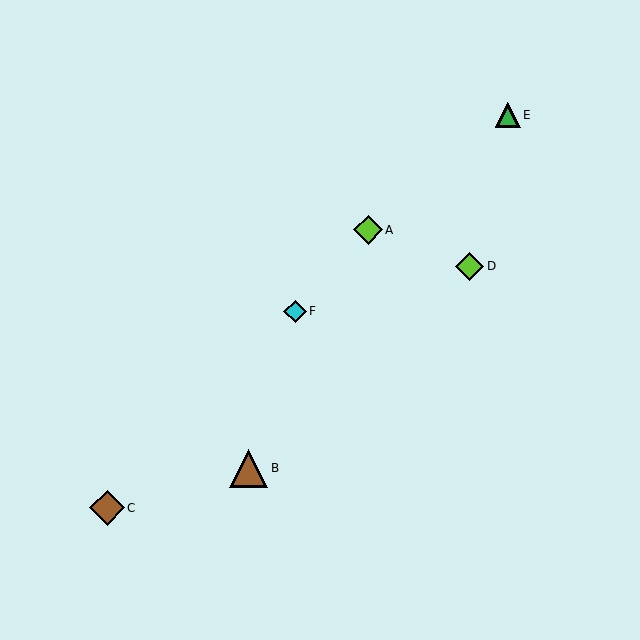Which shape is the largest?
The brown triangle (labeled B) is the largest.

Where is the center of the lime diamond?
The center of the lime diamond is at (470, 266).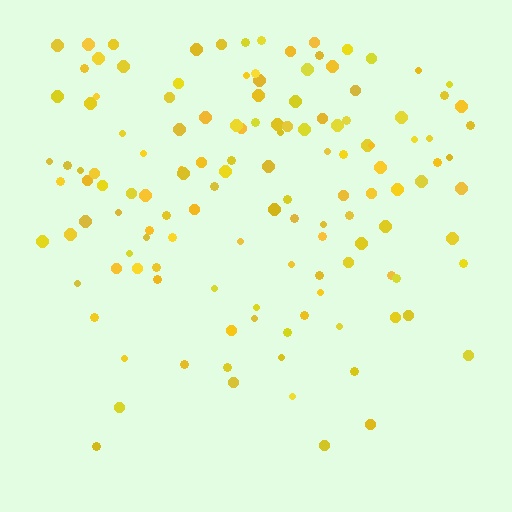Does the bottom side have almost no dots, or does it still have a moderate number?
Still a moderate number, just noticeably fewer than the top.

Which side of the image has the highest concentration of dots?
The top.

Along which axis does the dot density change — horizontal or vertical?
Vertical.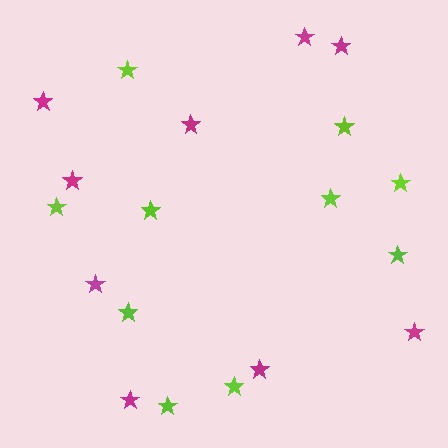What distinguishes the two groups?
There are 2 groups: one group of lime stars (10) and one group of magenta stars (9).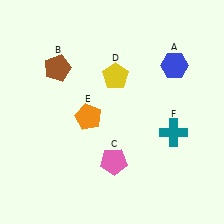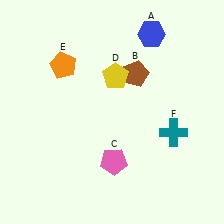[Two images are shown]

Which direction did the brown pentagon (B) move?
The brown pentagon (B) moved right.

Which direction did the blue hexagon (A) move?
The blue hexagon (A) moved up.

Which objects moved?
The objects that moved are: the blue hexagon (A), the brown pentagon (B), the orange pentagon (E).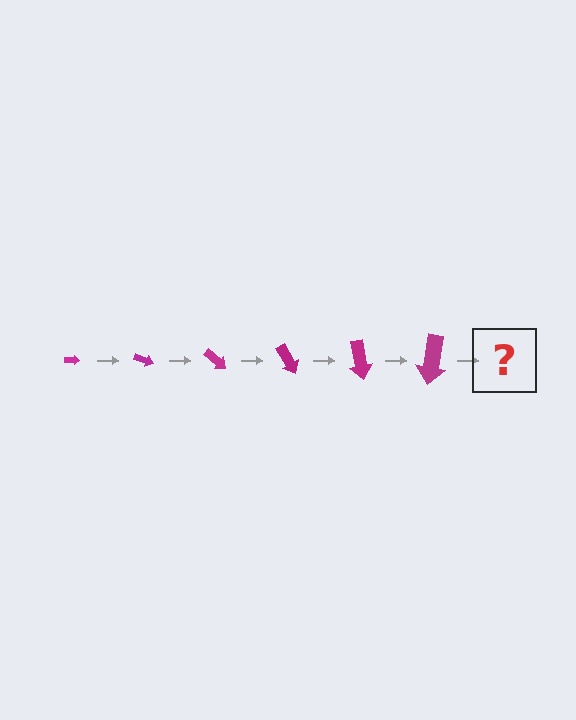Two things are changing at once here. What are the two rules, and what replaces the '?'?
The two rules are that the arrow grows larger each step and it rotates 20 degrees each step. The '?' should be an arrow, larger than the previous one and rotated 120 degrees from the start.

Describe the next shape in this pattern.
It should be an arrow, larger than the previous one and rotated 120 degrees from the start.